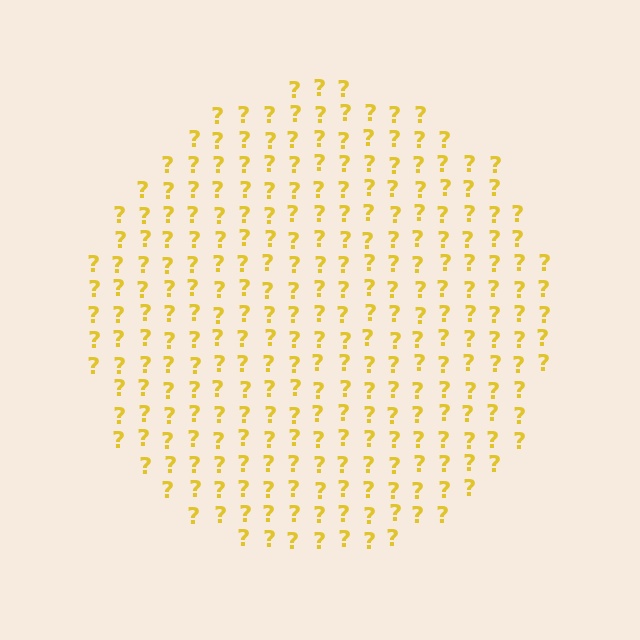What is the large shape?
The large shape is a circle.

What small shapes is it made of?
It is made of small question marks.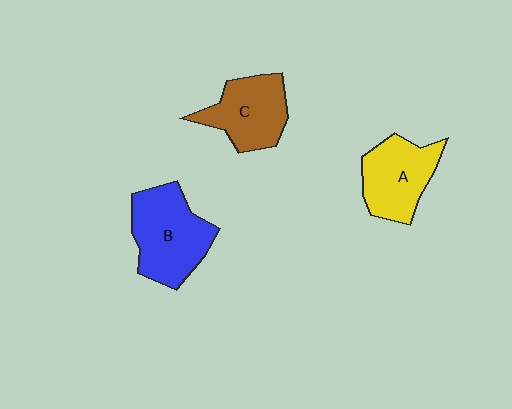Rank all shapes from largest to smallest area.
From largest to smallest: B (blue), A (yellow), C (brown).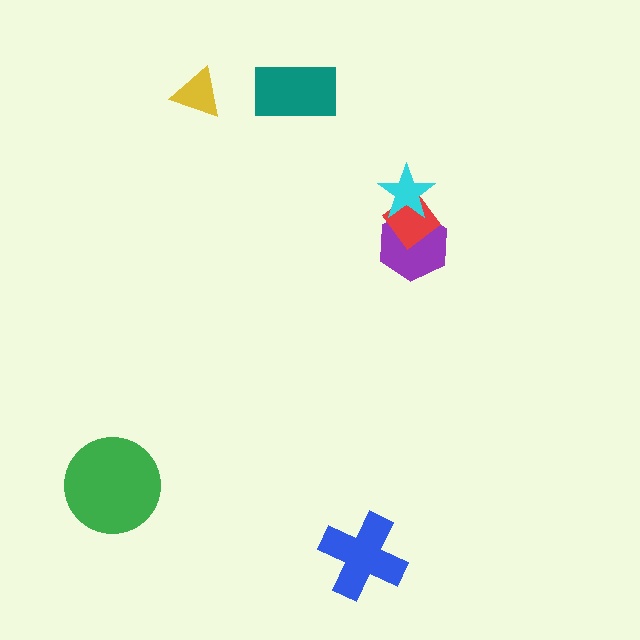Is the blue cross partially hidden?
No, no other shape covers it.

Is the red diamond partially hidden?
Yes, it is partially covered by another shape.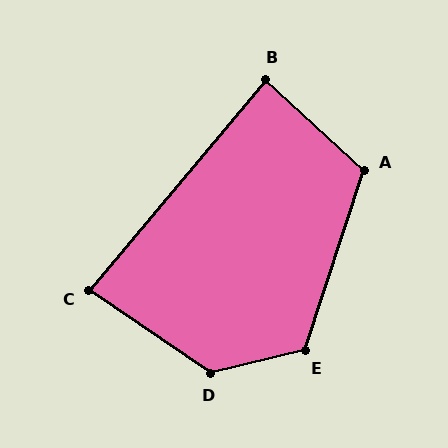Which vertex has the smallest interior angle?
C, at approximately 85 degrees.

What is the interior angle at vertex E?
Approximately 122 degrees (obtuse).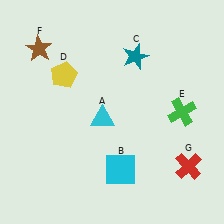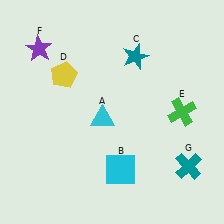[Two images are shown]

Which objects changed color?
F changed from brown to purple. G changed from red to teal.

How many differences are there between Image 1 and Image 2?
There are 2 differences between the two images.